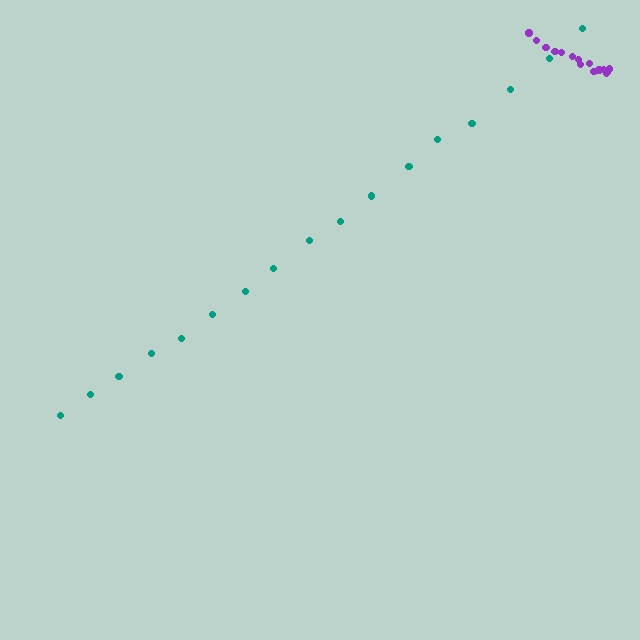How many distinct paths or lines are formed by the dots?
There are 2 distinct paths.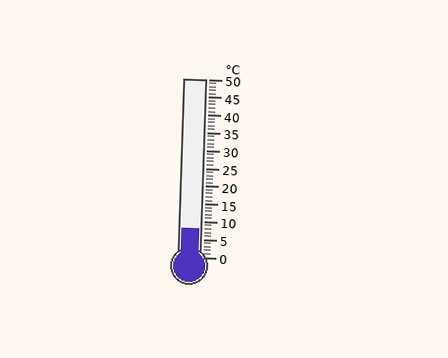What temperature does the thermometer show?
The thermometer shows approximately 8°C.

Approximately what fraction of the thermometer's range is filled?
The thermometer is filled to approximately 15% of its range.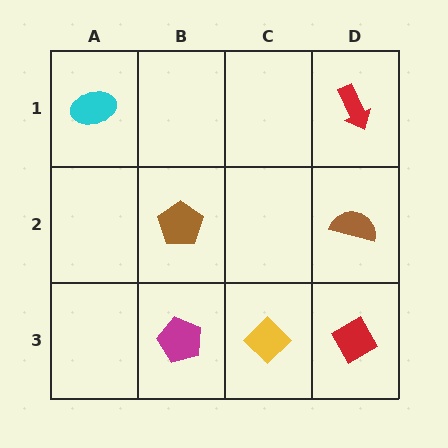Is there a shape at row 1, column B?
No, that cell is empty.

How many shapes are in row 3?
3 shapes.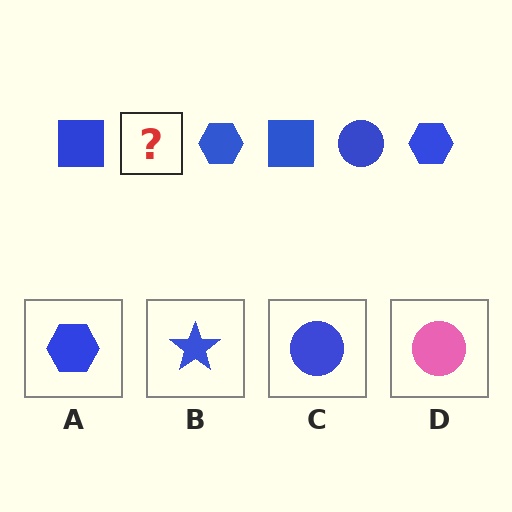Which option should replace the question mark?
Option C.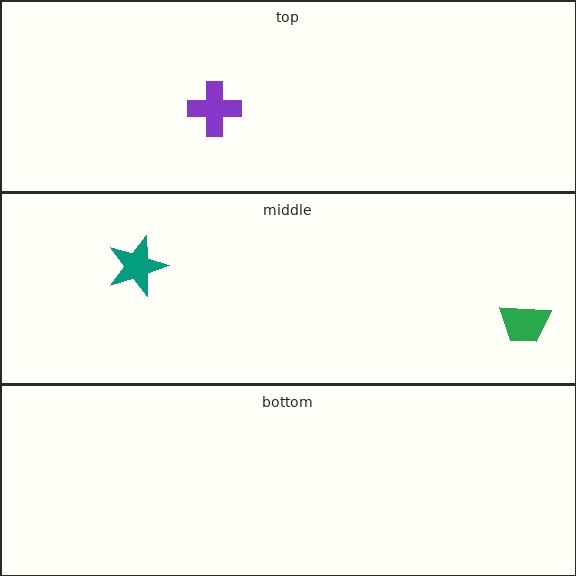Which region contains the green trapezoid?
The middle region.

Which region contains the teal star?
The middle region.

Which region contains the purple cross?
The top region.